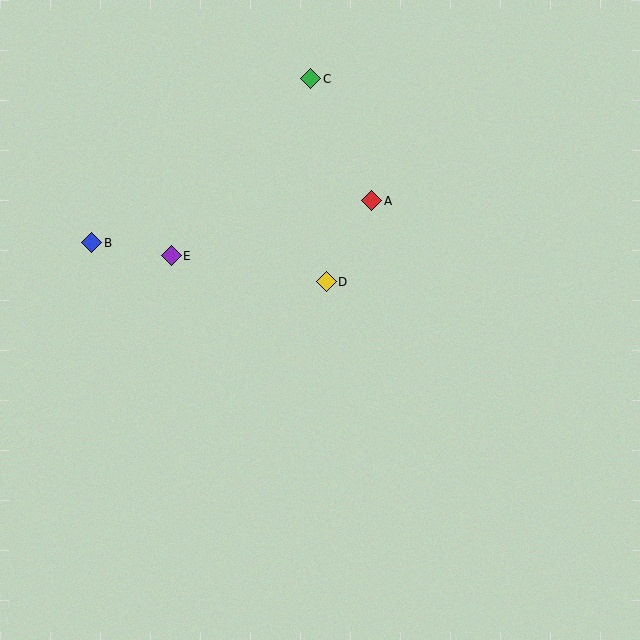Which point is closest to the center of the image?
Point D at (326, 282) is closest to the center.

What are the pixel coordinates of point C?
Point C is at (311, 79).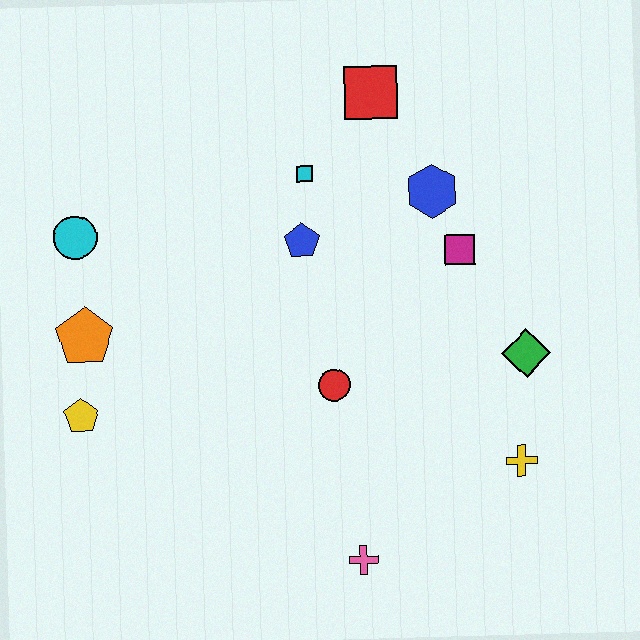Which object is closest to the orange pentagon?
The yellow pentagon is closest to the orange pentagon.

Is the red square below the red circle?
No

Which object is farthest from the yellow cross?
The cyan circle is farthest from the yellow cross.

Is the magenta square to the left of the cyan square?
No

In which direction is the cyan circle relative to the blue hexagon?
The cyan circle is to the left of the blue hexagon.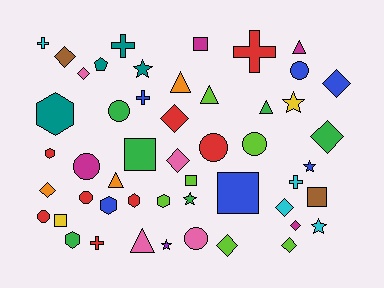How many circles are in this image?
There are 8 circles.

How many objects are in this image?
There are 50 objects.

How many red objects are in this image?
There are 8 red objects.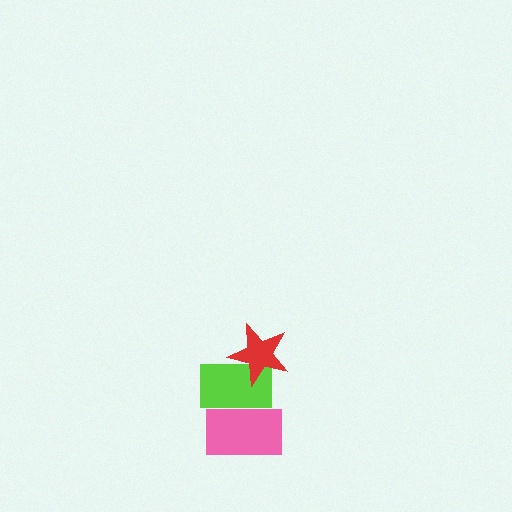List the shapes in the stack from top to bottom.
From top to bottom: the red star, the lime rectangle, the pink rectangle.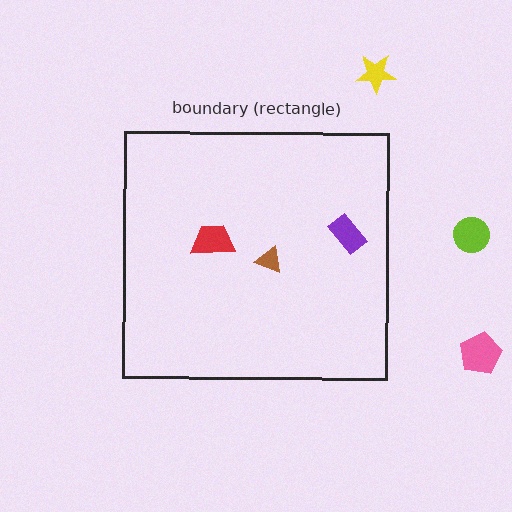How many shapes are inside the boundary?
3 inside, 3 outside.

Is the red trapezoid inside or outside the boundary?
Inside.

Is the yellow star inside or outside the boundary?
Outside.